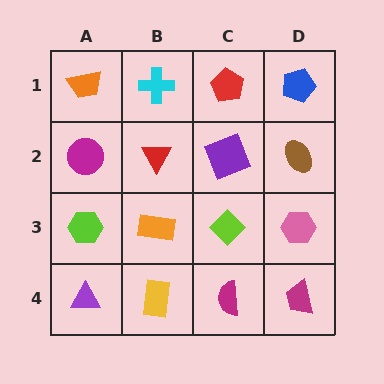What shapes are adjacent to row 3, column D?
A brown ellipse (row 2, column D), a magenta trapezoid (row 4, column D), a lime diamond (row 3, column C).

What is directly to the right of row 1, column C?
A blue pentagon.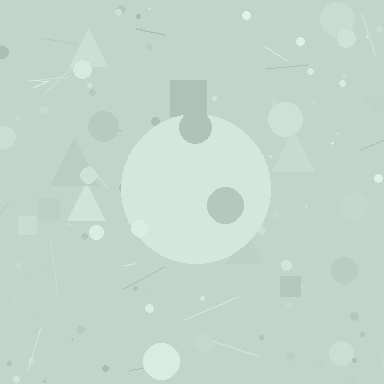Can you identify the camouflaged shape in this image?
The camouflaged shape is a circle.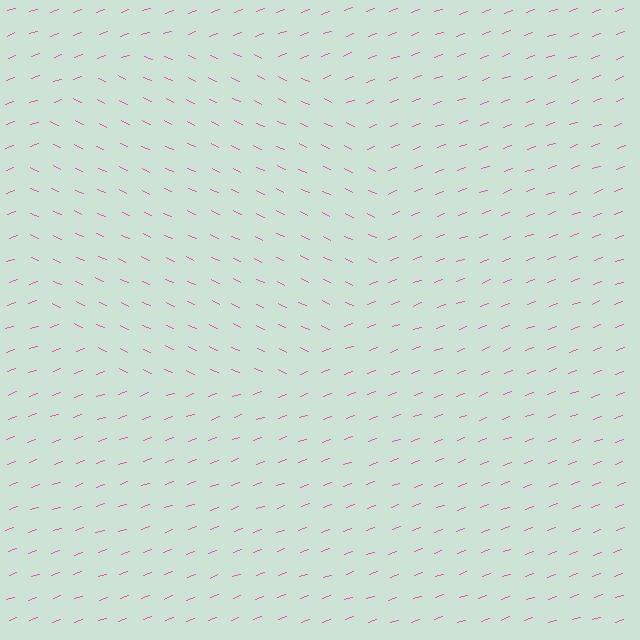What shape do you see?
I see a circle.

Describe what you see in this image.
The image is filled with small pink line segments. A circle region in the image has lines oriented differently from the surrounding lines, creating a visible texture boundary.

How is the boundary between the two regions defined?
The boundary is defined purely by a change in line orientation (approximately 45 degrees difference). All lines are the same color and thickness.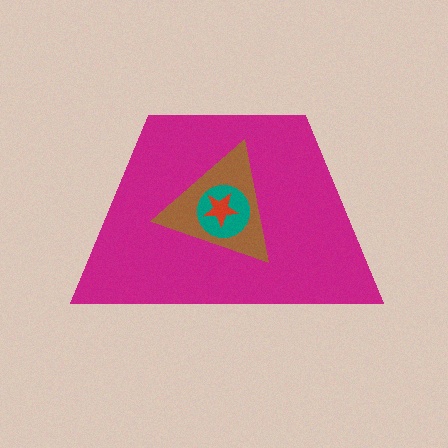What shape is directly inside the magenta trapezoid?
The brown triangle.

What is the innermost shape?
The red star.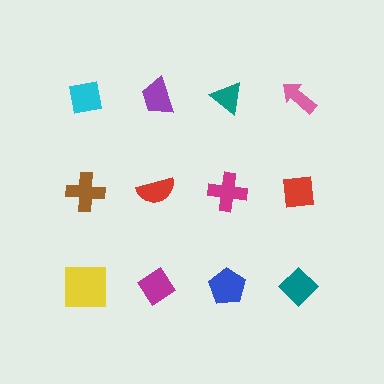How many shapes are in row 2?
4 shapes.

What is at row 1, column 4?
A pink arrow.